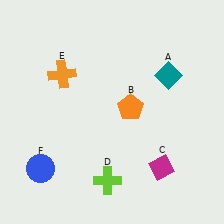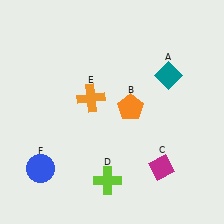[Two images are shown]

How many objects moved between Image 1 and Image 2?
1 object moved between the two images.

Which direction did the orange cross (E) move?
The orange cross (E) moved right.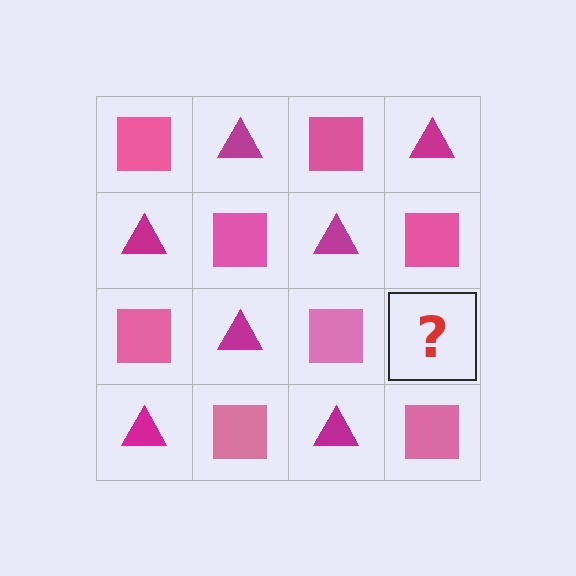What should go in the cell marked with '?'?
The missing cell should contain a magenta triangle.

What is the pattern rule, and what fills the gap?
The rule is that it alternates pink square and magenta triangle in a checkerboard pattern. The gap should be filled with a magenta triangle.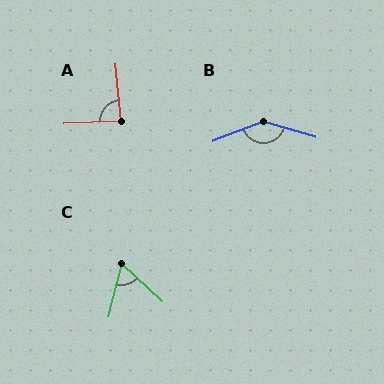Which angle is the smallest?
C, at approximately 61 degrees.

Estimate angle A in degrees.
Approximately 87 degrees.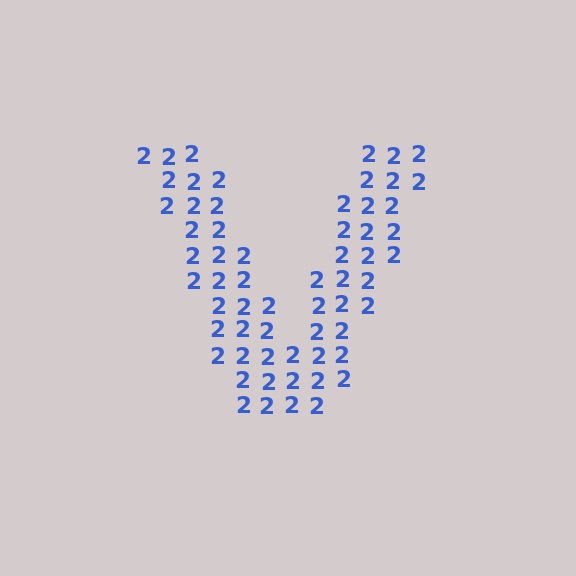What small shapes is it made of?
It is made of small digit 2's.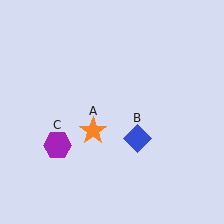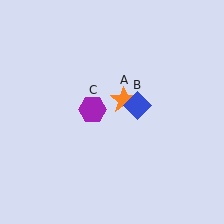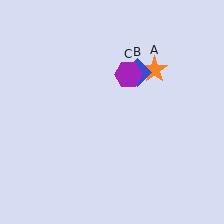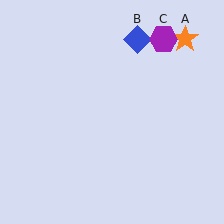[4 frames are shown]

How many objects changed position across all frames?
3 objects changed position: orange star (object A), blue diamond (object B), purple hexagon (object C).